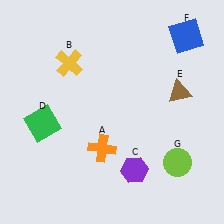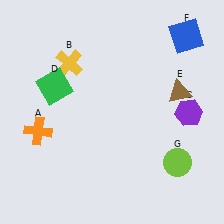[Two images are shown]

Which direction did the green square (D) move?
The green square (D) moved up.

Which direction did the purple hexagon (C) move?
The purple hexagon (C) moved up.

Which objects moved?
The objects that moved are: the orange cross (A), the purple hexagon (C), the green square (D).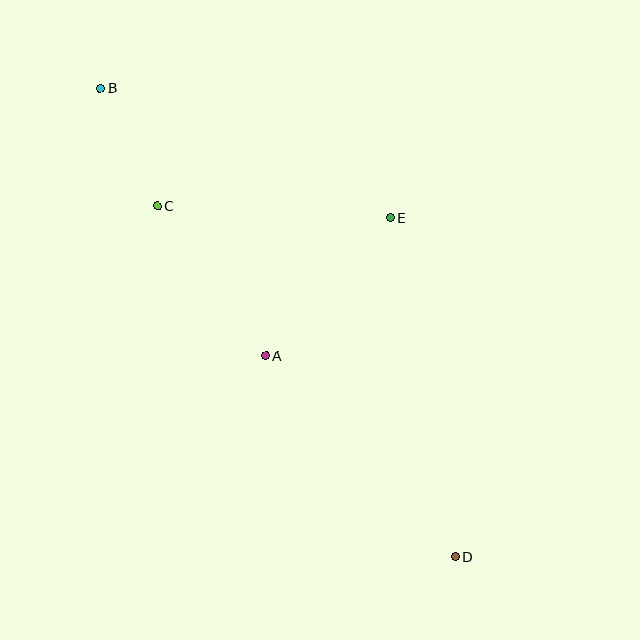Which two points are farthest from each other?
Points B and D are farthest from each other.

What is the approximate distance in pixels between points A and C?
The distance between A and C is approximately 185 pixels.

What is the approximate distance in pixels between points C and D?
The distance between C and D is approximately 461 pixels.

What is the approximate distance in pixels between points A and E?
The distance between A and E is approximately 185 pixels.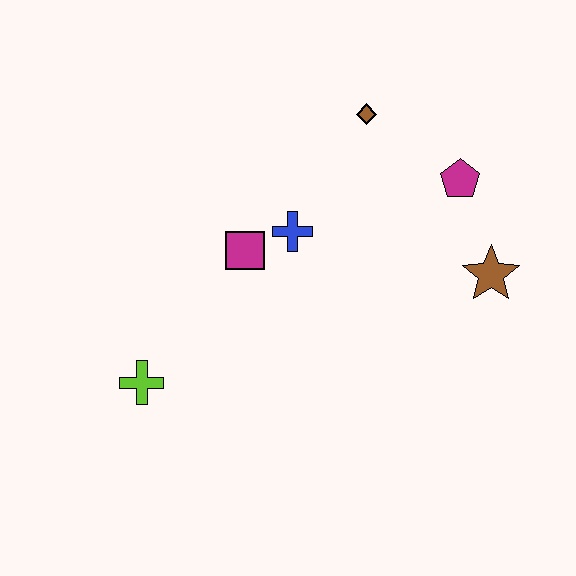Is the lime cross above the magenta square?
No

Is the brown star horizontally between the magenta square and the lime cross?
No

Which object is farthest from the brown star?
The lime cross is farthest from the brown star.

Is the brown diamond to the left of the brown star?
Yes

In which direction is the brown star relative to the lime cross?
The brown star is to the right of the lime cross.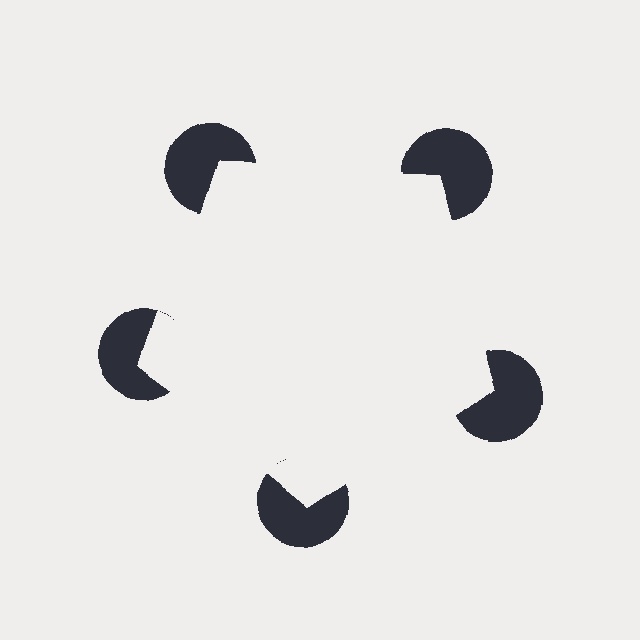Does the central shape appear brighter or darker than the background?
It typically appears slightly brighter than the background, even though no actual brightness change is drawn.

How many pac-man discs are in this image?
There are 5 — one at each vertex of the illusory pentagon.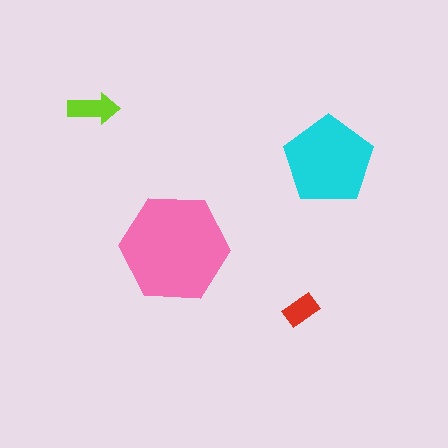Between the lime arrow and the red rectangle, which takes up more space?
The lime arrow.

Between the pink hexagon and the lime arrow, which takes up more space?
The pink hexagon.